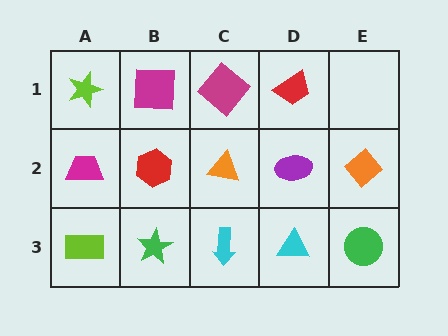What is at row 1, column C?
A magenta diamond.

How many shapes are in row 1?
4 shapes.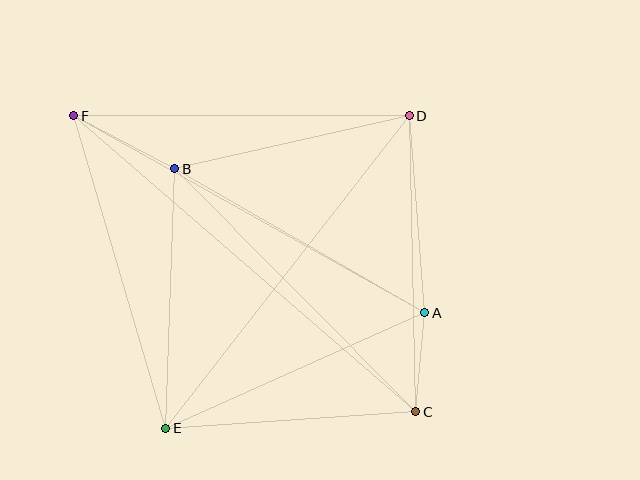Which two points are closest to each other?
Points A and C are closest to each other.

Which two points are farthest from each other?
Points C and F are farthest from each other.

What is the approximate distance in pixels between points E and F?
The distance between E and F is approximately 326 pixels.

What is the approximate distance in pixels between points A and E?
The distance between A and E is approximately 283 pixels.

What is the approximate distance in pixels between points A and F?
The distance between A and F is approximately 402 pixels.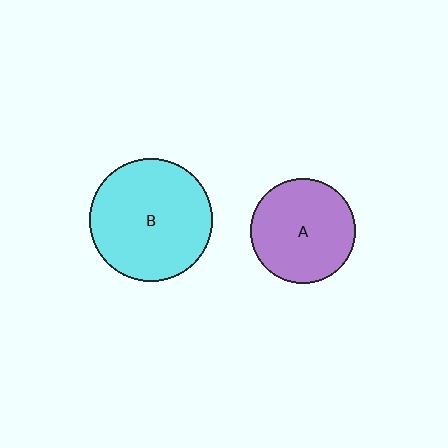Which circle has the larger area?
Circle B (cyan).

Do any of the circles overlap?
No, none of the circles overlap.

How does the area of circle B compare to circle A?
Approximately 1.4 times.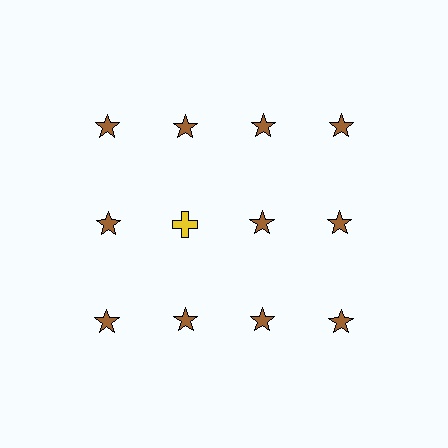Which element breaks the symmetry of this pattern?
The yellow cross in the second row, second from left column breaks the symmetry. All other shapes are brown stars.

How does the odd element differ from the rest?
It differs in both color (yellow instead of brown) and shape (cross instead of star).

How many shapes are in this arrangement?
There are 12 shapes arranged in a grid pattern.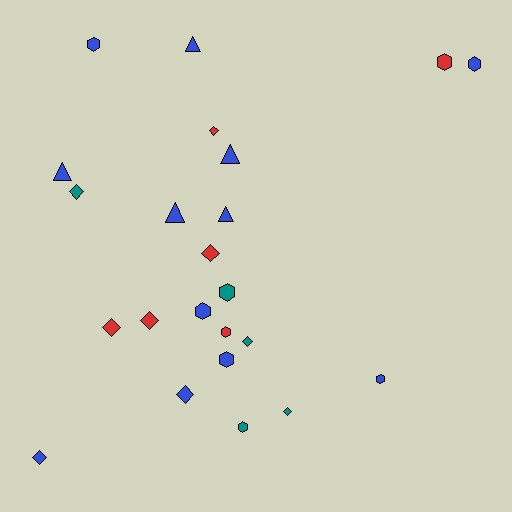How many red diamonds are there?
There are 4 red diamonds.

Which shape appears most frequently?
Hexagon, with 9 objects.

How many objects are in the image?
There are 23 objects.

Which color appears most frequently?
Blue, with 12 objects.